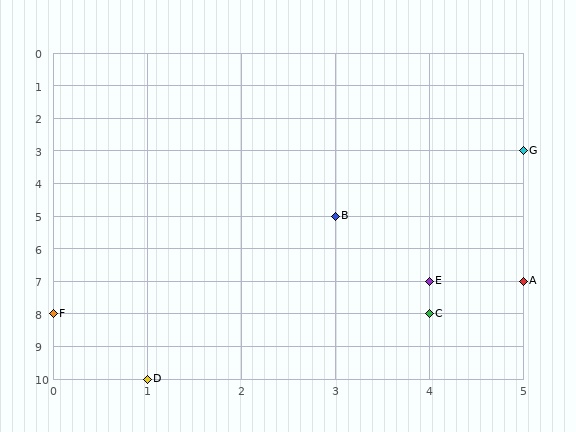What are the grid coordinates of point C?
Point C is at grid coordinates (4, 8).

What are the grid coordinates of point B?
Point B is at grid coordinates (3, 5).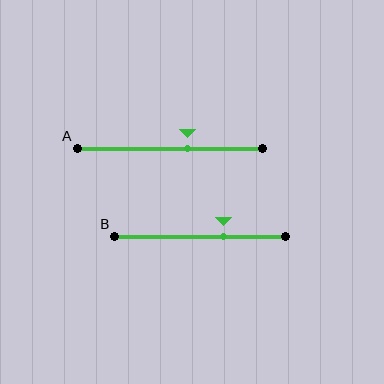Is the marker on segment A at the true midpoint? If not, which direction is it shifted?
No, the marker on segment A is shifted to the right by about 10% of the segment length.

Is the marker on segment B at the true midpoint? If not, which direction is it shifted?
No, the marker on segment B is shifted to the right by about 14% of the segment length.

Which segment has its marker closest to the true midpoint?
Segment A has its marker closest to the true midpoint.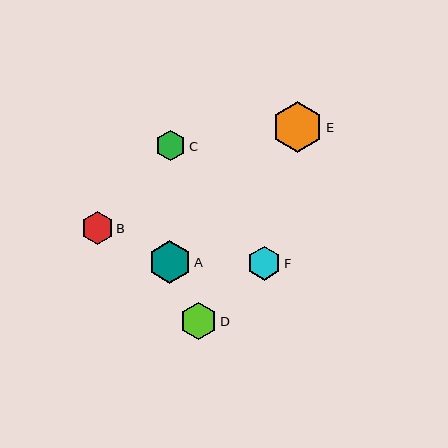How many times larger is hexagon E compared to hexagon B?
Hexagon E is approximately 1.6 times the size of hexagon B.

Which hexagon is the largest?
Hexagon E is the largest with a size of approximately 51 pixels.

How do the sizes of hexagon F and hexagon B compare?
Hexagon F and hexagon B are approximately the same size.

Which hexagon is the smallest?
Hexagon C is the smallest with a size of approximately 31 pixels.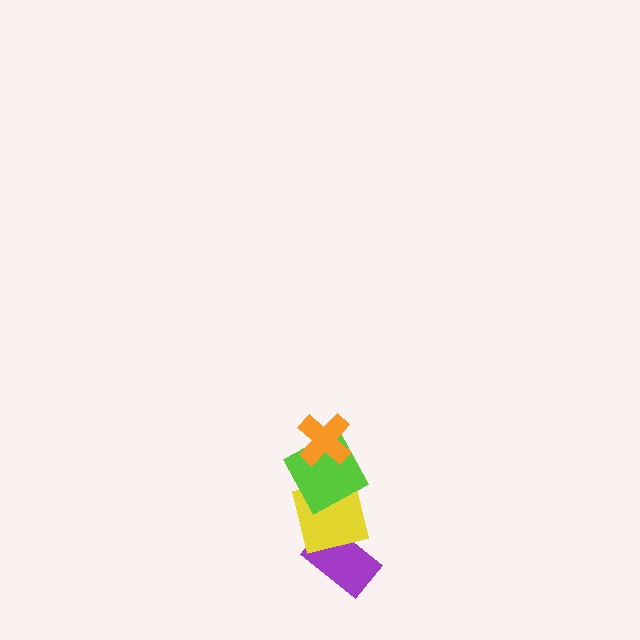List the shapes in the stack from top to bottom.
From top to bottom: the orange cross, the lime square, the yellow square, the purple rectangle.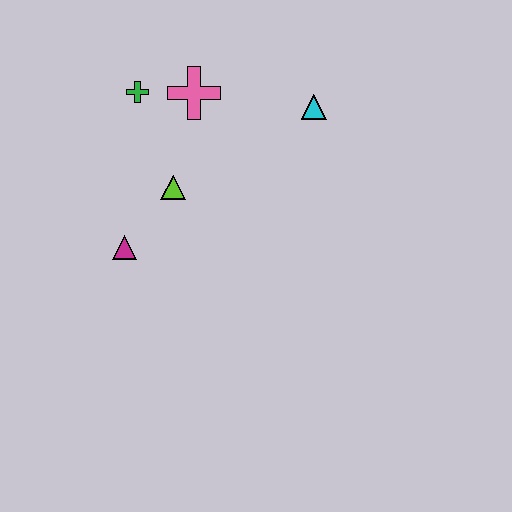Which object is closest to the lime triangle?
The magenta triangle is closest to the lime triangle.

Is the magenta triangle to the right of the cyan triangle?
No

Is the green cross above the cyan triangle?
Yes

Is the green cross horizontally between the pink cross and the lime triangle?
No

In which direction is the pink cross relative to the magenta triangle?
The pink cross is above the magenta triangle.